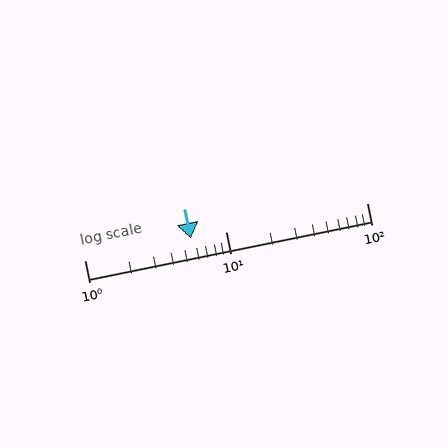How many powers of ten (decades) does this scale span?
The scale spans 2 decades, from 1 to 100.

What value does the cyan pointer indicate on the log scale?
The pointer indicates approximately 5.7.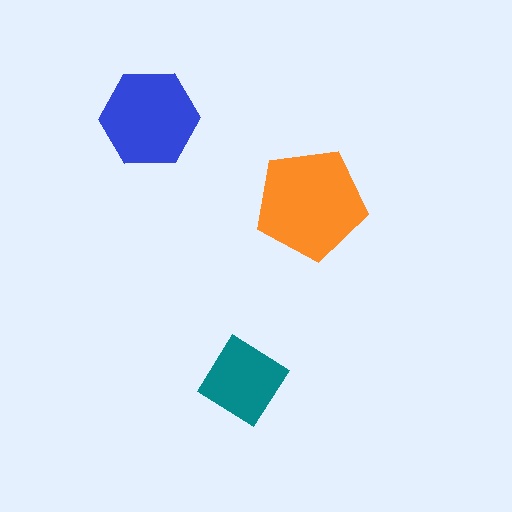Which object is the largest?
The orange pentagon.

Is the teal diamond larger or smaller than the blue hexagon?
Smaller.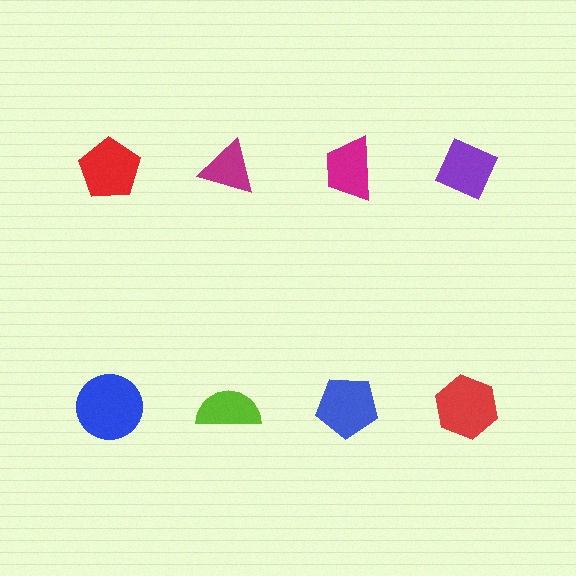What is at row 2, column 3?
A blue pentagon.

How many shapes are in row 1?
4 shapes.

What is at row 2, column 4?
A red hexagon.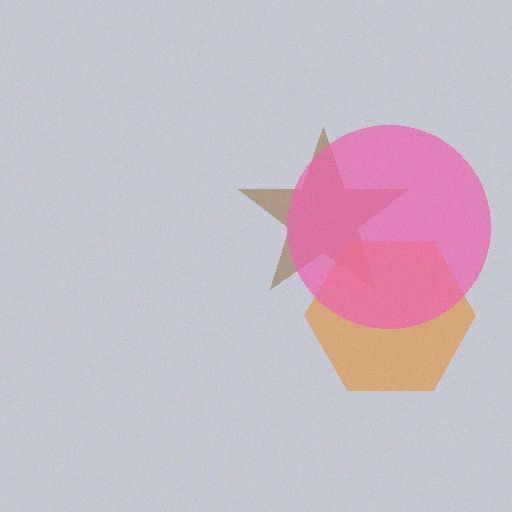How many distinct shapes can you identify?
There are 3 distinct shapes: a brown star, an orange hexagon, a pink circle.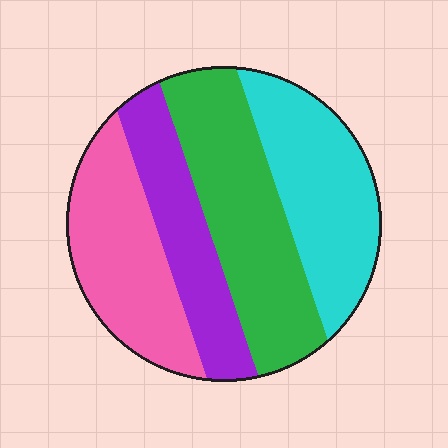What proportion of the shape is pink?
Pink covers about 25% of the shape.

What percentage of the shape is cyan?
Cyan takes up about one quarter (1/4) of the shape.